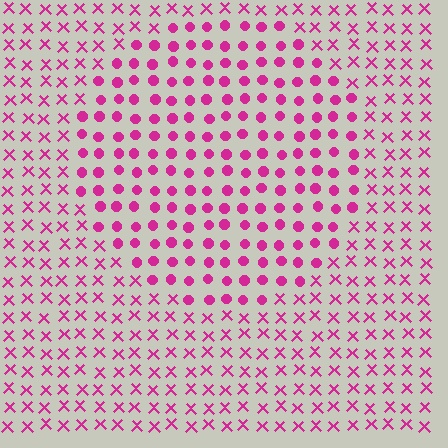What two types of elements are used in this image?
The image uses circles inside the circle region and X marks outside it.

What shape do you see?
I see a circle.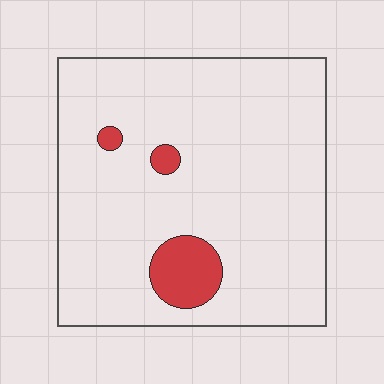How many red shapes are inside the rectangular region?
3.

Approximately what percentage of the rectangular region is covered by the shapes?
Approximately 10%.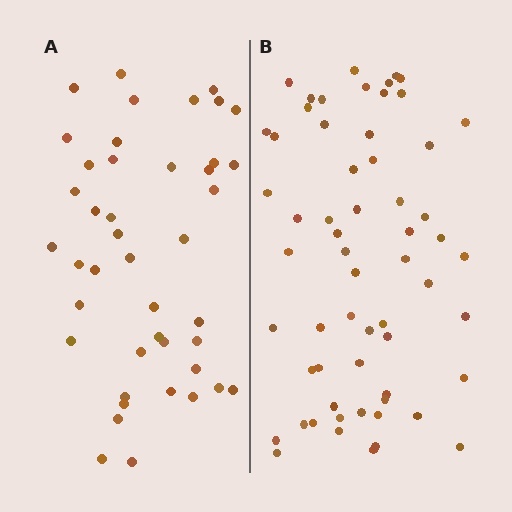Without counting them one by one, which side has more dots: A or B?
Region B (the right region) has more dots.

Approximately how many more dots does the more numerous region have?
Region B has approximately 15 more dots than region A.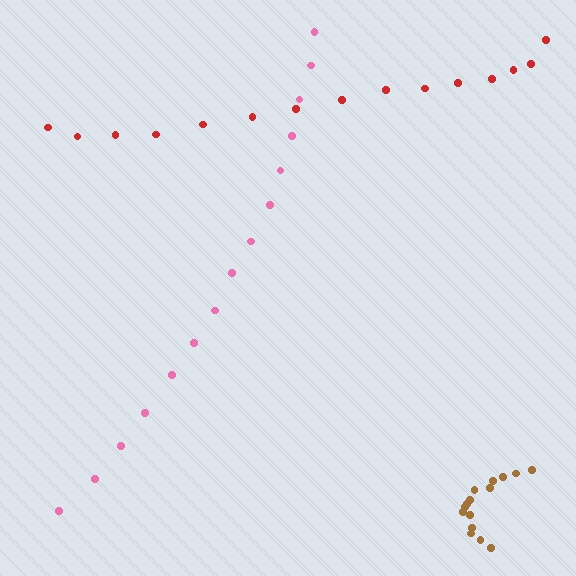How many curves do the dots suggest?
There are 3 distinct paths.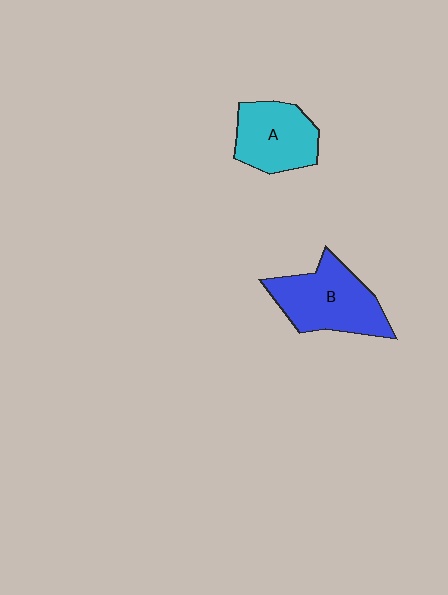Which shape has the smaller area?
Shape A (cyan).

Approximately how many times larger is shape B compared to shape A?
Approximately 1.2 times.